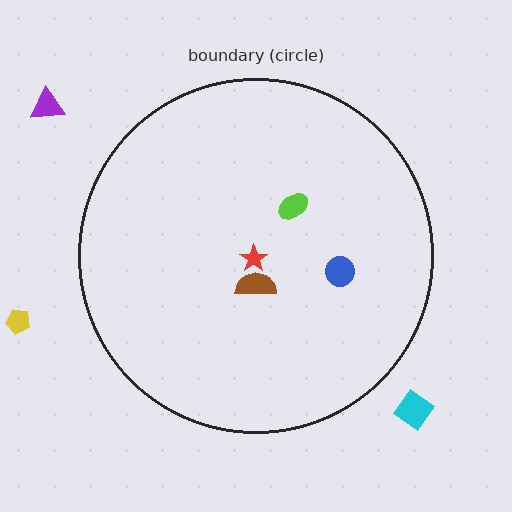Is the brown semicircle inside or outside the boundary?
Inside.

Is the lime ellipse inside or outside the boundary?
Inside.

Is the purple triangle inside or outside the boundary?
Outside.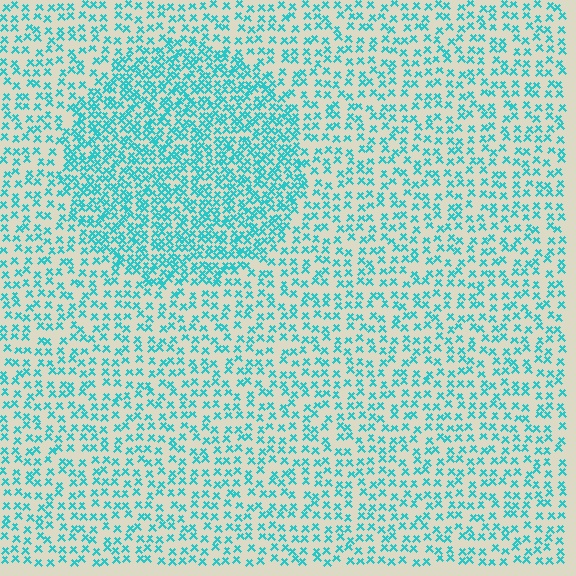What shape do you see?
I see a circle.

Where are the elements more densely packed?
The elements are more densely packed inside the circle boundary.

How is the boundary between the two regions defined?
The boundary is defined by a change in element density (approximately 2.0x ratio). All elements are the same color, size, and shape.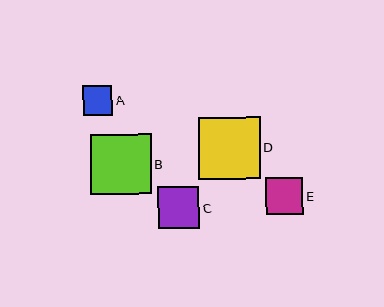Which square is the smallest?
Square A is the smallest with a size of approximately 30 pixels.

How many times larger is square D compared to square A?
Square D is approximately 2.1 times the size of square A.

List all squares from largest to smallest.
From largest to smallest: D, B, C, E, A.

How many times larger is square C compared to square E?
Square C is approximately 1.1 times the size of square E.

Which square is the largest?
Square D is the largest with a size of approximately 62 pixels.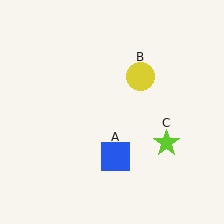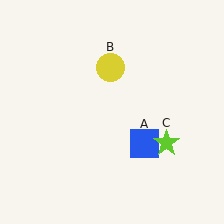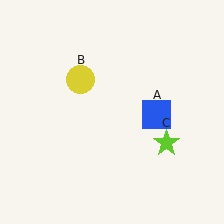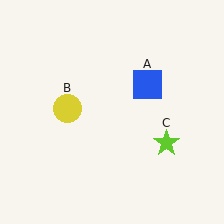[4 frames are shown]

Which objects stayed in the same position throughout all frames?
Lime star (object C) remained stationary.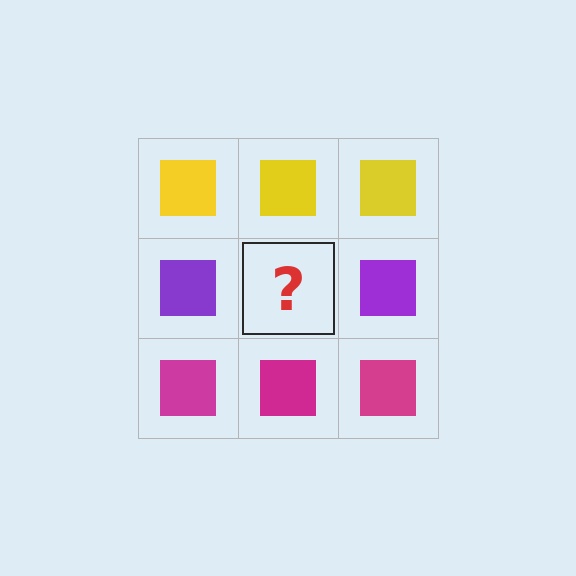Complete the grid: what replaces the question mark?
The question mark should be replaced with a purple square.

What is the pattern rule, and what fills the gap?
The rule is that each row has a consistent color. The gap should be filled with a purple square.